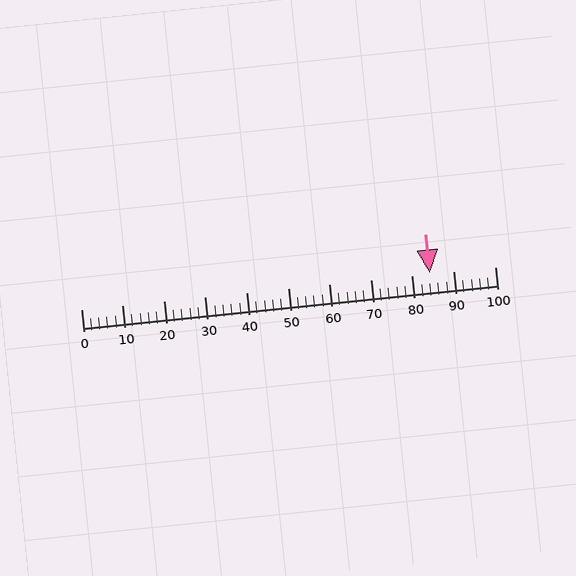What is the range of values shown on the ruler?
The ruler shows values from 0 to 100.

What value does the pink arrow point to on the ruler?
The pink arrow points to approximately 84.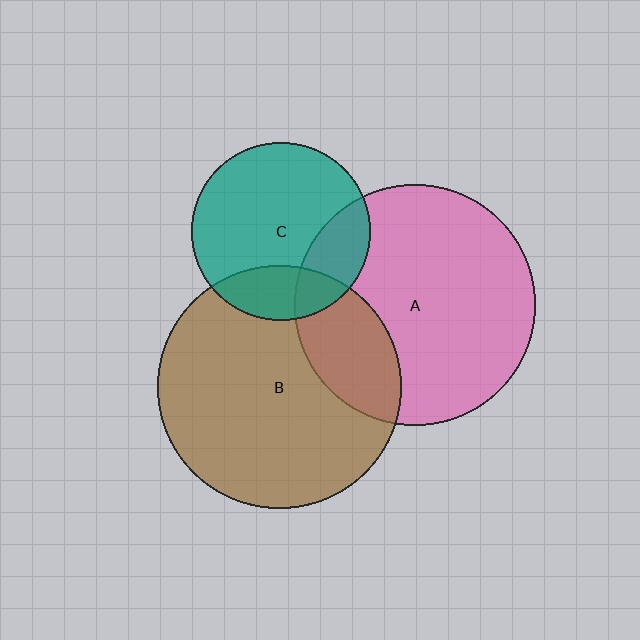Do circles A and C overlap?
Yes.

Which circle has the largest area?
Circle B (brown).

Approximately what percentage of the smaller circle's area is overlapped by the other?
Approximately 20%.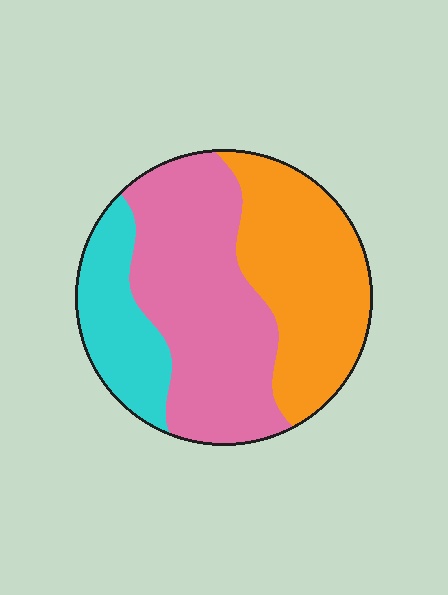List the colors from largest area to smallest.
From largest to smallest: pink, orange, cyan.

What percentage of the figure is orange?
Orange takes up about three eighths (3/8) of the figure.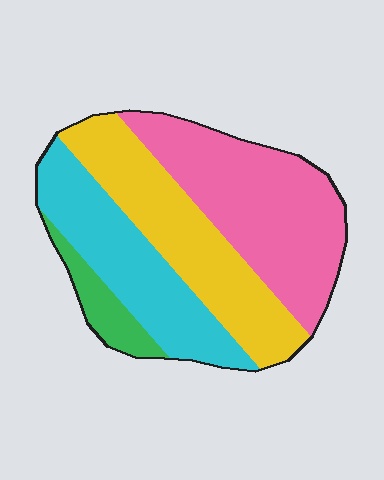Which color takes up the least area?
Green, at roughly 10%.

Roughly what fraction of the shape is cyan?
Cyan covers roughly 25% of the shape.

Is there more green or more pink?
Pink.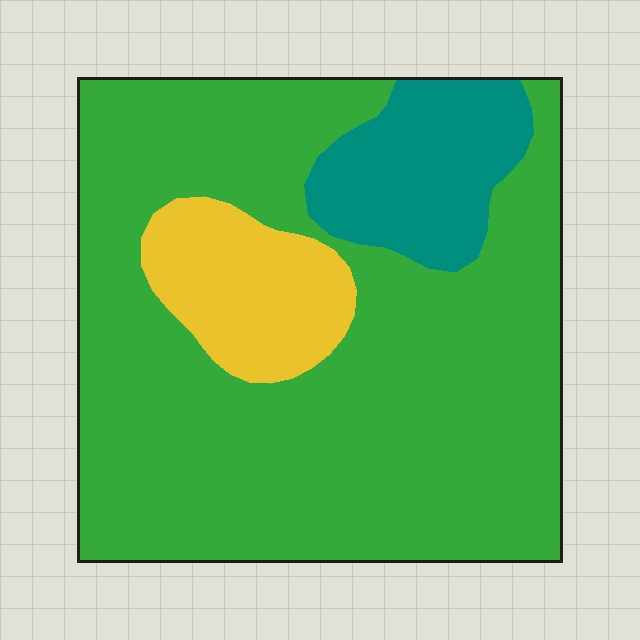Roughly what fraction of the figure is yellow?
Yellow covers around 10% of the figure.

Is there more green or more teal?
Green.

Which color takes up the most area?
Green, at roughly 75%.